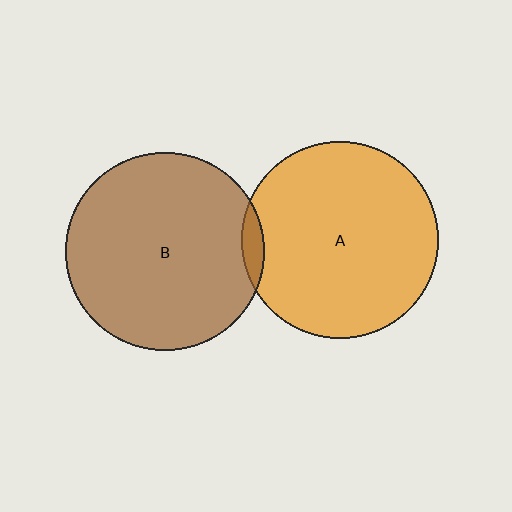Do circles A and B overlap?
Yes.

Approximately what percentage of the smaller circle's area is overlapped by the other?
Approximately 5%.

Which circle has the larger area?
Circle B (brown).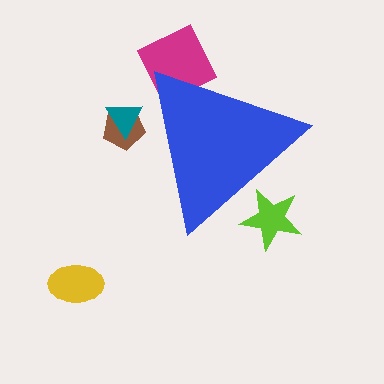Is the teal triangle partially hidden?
Yes, the teal triangle is partially hidden behind the blue triangle.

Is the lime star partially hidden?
Yes, the lime star is partially hidden behind the blue triangle.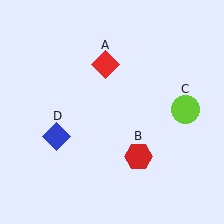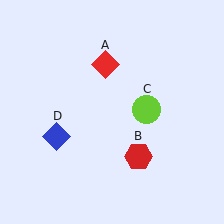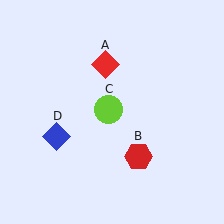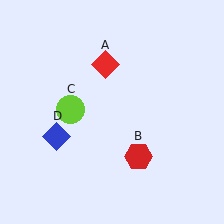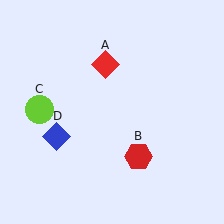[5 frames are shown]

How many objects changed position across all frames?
1 object changed position: lime circle (object C).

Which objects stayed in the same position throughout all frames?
Red diamond (object A) and red hexagon (object B) and blue diamond (object D) remained stationary.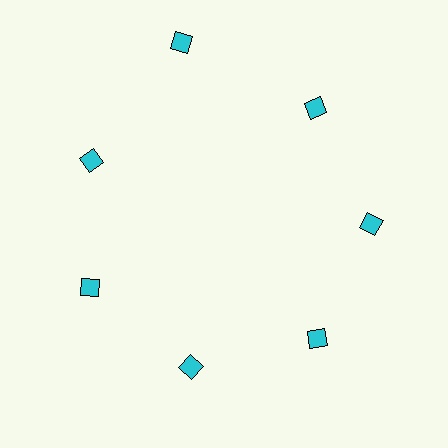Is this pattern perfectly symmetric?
No. The 7 cyan diamonds are arranged in a ring, but one element near the 12 o'clock position is pushed outward from the center, breaking the 7-fold rotational symmetry.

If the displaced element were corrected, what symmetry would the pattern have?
It would have 7-fold rotational symmetry — the pattern would map onto itself every 51 degrees.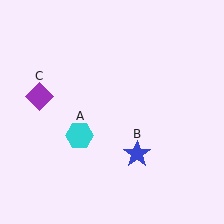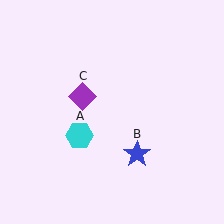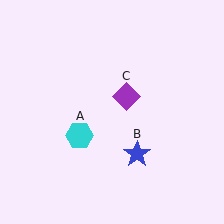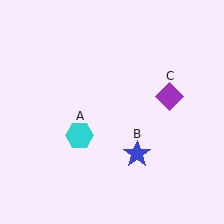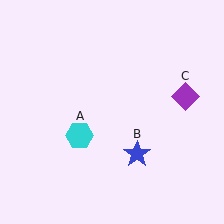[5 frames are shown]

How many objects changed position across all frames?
1 object changed position: purple diamond (object C).